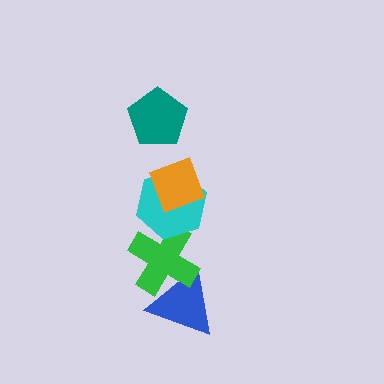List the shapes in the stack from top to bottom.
From top to bottom: the teal pentagon, the orange diamond, the cyan hexagon, the green cross, the blue triangle.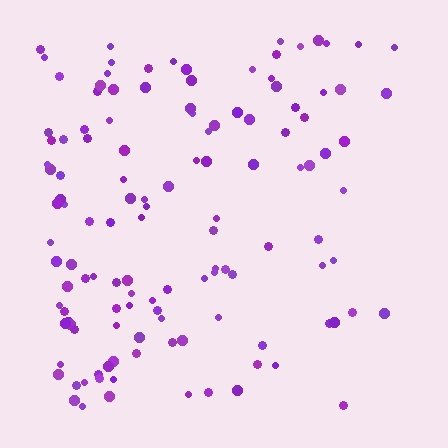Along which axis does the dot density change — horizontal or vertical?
Horizontal.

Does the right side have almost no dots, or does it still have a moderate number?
Still a moderate number, just noticeably fewer than the left.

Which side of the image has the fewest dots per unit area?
The right.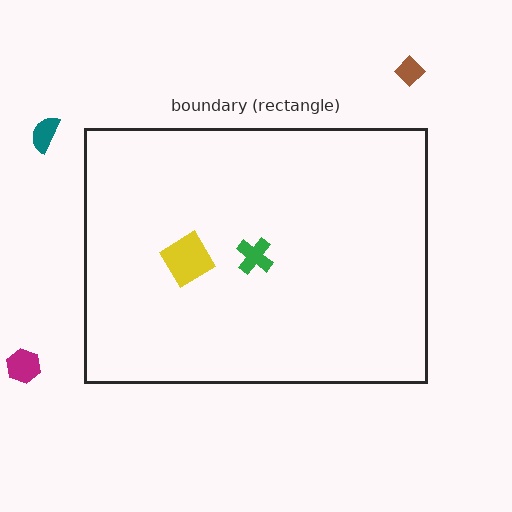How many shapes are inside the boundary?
2 inside, 3 outside.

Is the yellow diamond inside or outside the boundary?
Inside.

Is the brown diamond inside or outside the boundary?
Outside.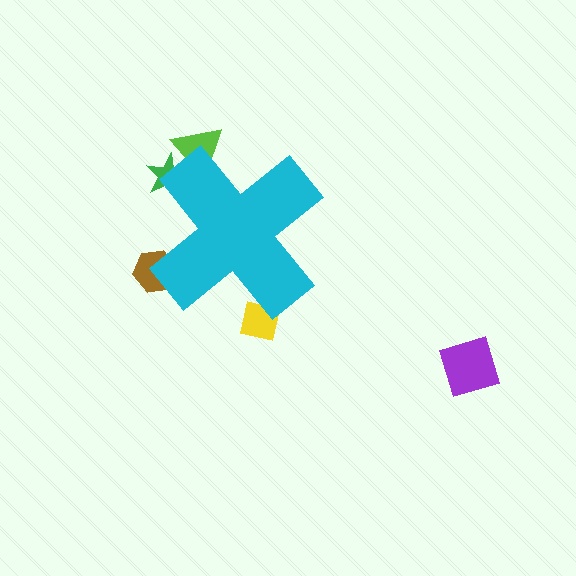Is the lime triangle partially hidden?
Yes, the lime triangle is partially hidden behind the cyan cross.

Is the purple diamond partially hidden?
No, the purple diamond is fully visible.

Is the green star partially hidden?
Yes, the green star is partially hidden behind the cyan cross.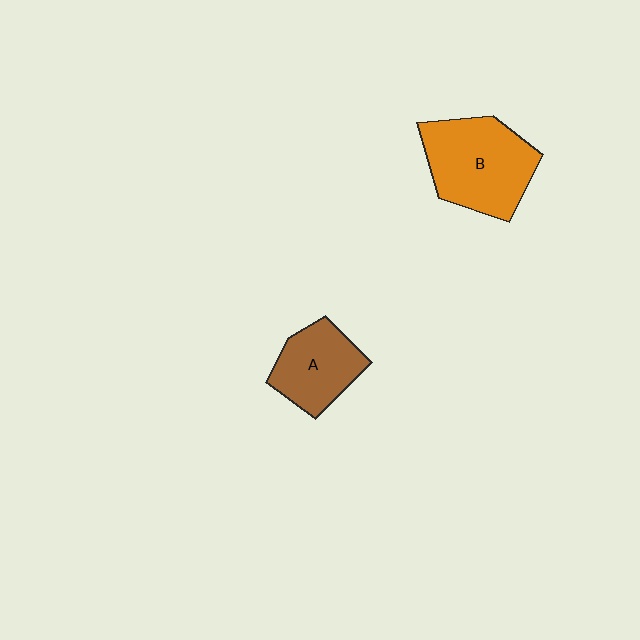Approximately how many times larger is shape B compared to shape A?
Approximately 1.5 times.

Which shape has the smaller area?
Shape A (brown).